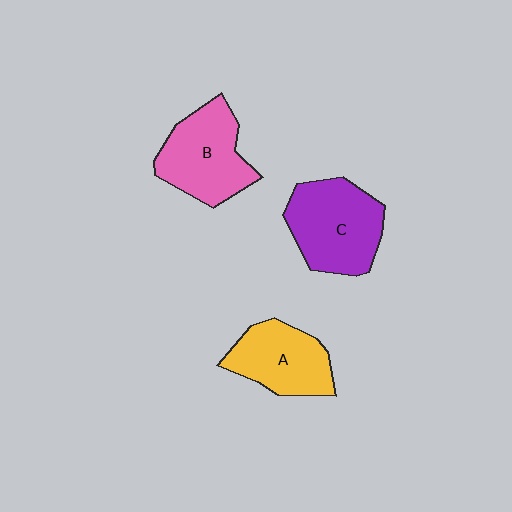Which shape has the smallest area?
Shape A (yellow).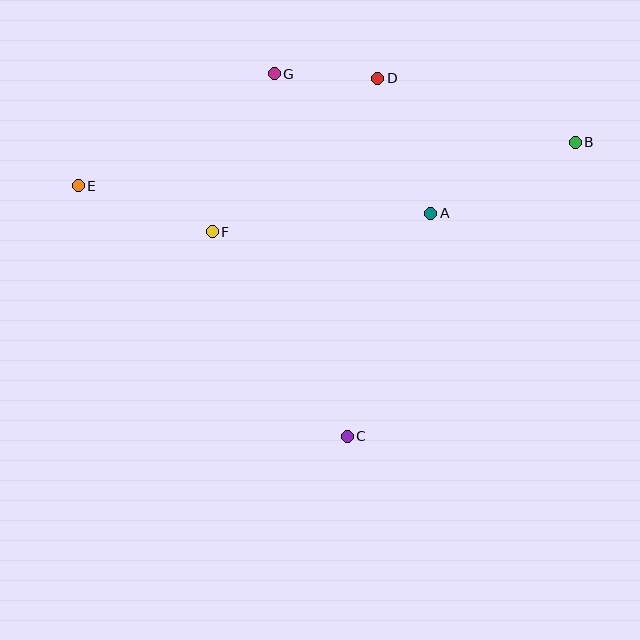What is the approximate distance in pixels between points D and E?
The distance between D and E is approximately 318 pixels.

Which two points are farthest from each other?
Points B and E are farthest from each other.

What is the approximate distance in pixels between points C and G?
The distance between C and G is approximately 370 pixels.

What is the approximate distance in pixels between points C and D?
The distance between C and D is approximately 359 pixels.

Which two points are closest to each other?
Points D and G are closest to each other.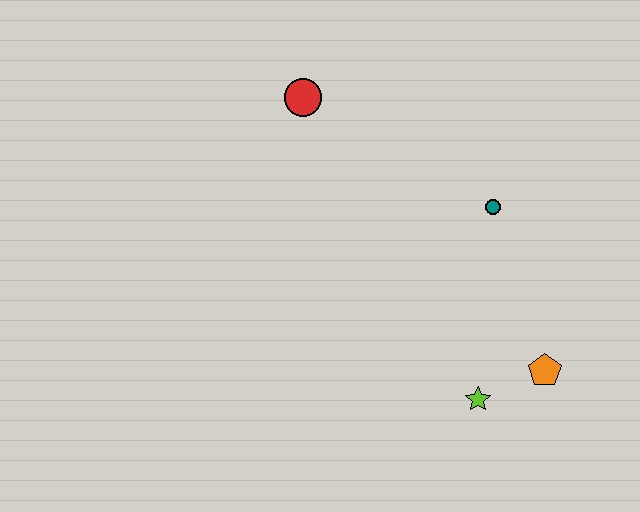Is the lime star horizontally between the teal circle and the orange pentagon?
No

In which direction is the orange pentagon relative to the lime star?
The orange pentagon is to the right of the lime star.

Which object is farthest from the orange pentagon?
The red circle is farthest from the orange pentagon.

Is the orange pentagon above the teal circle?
No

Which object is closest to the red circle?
The teal circle is closest to the red circle.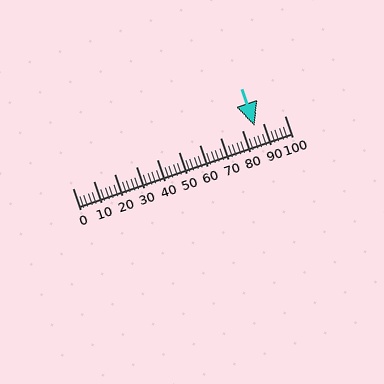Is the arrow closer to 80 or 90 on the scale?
The arrow is closer to 90.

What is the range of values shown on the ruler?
The ruler shows values from 0 to 100.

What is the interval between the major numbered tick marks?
The major tick marks are spaced 10 units apart.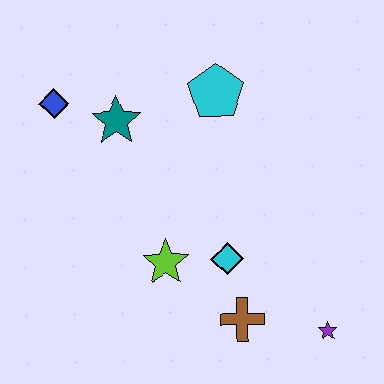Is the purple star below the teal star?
Yes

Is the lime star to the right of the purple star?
No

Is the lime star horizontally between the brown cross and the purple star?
No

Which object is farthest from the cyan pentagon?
The purple star is farthest from the cyan pentagon.